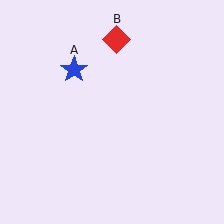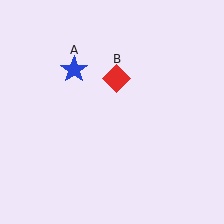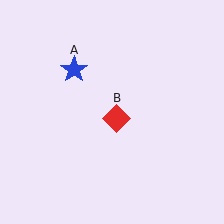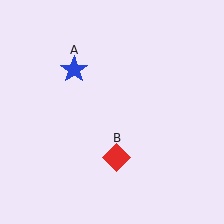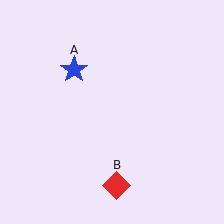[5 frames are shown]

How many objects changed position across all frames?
1 object changed position: red diamond (object B).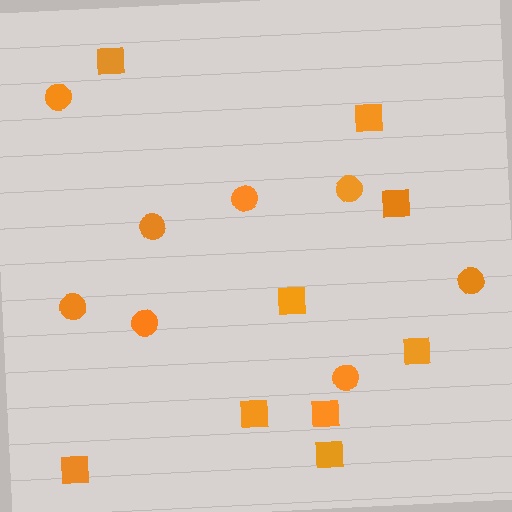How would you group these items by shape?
There are 2 groups: one group of squares (9) and one group of circles (8).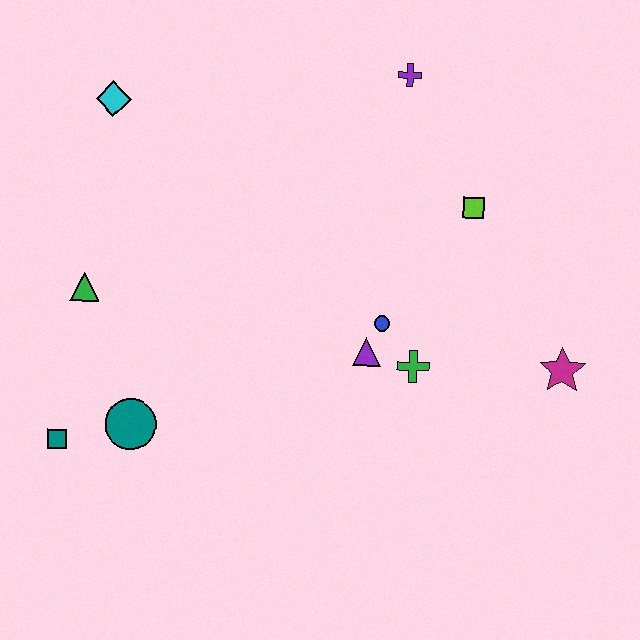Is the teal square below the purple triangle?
Yes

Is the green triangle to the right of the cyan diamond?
No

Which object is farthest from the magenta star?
The cyan diamond is farthest from the magenta star.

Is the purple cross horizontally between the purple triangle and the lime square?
Yes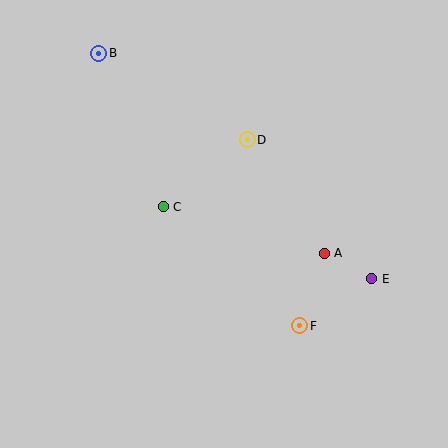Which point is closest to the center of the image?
Point C at (163, 207) is closest to the center.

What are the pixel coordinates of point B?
Point B is at (99, 53).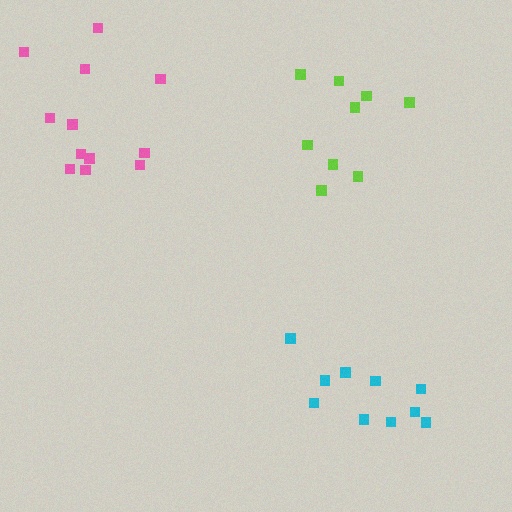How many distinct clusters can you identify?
There are 3 distinct clusters.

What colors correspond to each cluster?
The clusters are colored: pink, cyan, lime.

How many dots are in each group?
Group 1: 12 dots, Group 2: 10 dots, Group 3: 9 dots (31 total).